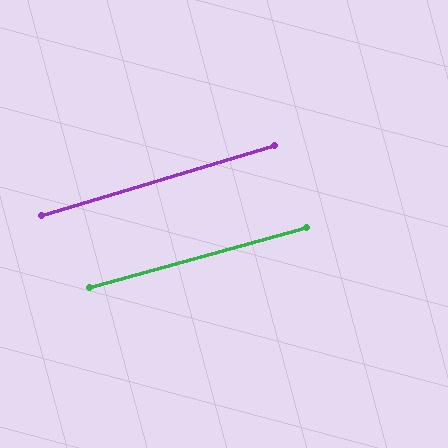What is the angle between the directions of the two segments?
Approximately 1 degree.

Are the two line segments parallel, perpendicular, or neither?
Parallel — their directions differ by only 1.3°.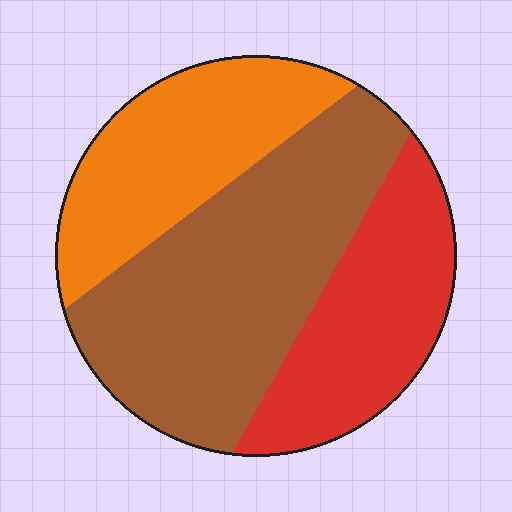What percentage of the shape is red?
Red takes up between a sixth and a third of the shape.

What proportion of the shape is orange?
Orange takes up about one quarter (1/4) of the shape.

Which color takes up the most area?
Brown, at roughly 45%.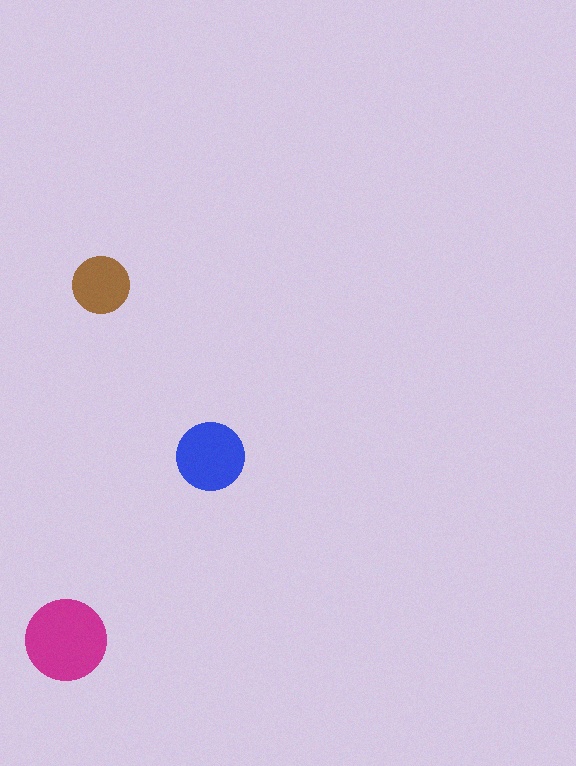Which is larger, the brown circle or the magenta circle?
The magenta one.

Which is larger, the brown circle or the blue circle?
The blue one.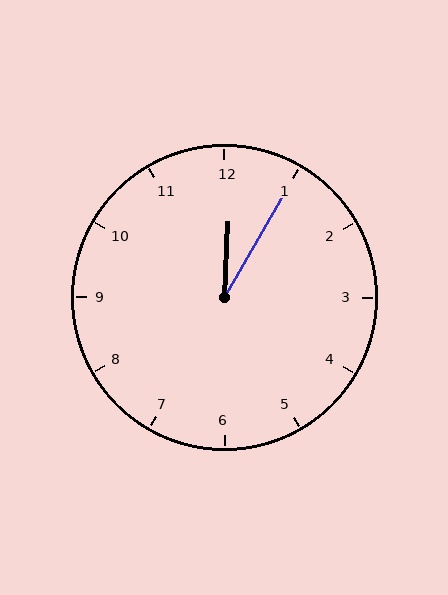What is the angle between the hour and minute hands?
Approximately 28 degrees.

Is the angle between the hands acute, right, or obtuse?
It is acute.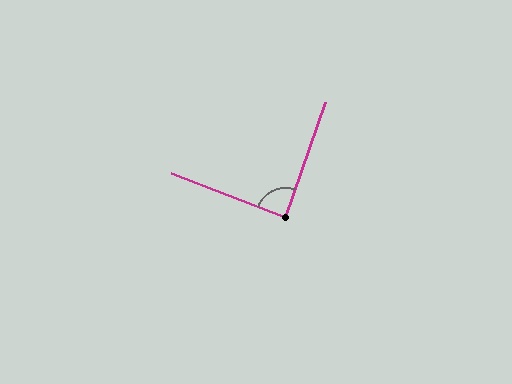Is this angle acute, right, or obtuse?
It is approximately a right angle.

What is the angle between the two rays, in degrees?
Approximately 88 degrees.